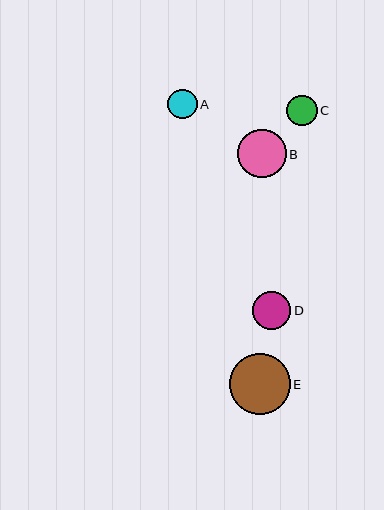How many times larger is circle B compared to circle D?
Circle B is approximately 1.3 times the size of circle D.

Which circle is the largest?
Circle E is the largest with a size of approximately 61 pixels.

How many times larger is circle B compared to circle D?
Circle B is approximately 1.3 times the size of circle D.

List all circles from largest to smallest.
From largest to smallest: E, B, D, C, A.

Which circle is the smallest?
Circle A is the smallest with a size of approximately 30 pixels.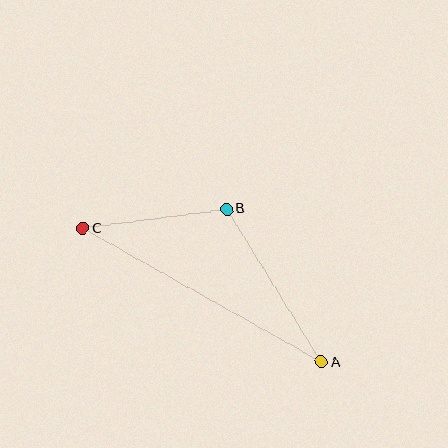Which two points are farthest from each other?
Points A and C are farthest from each other.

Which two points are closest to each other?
Points B and C are closest to each other.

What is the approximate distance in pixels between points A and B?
The distance between A and B is approximately 180 pixels.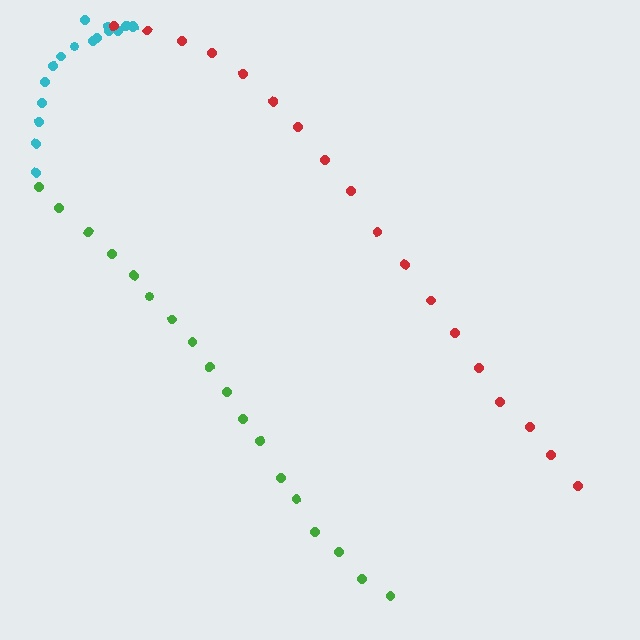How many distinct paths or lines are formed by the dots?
There are 3 distinct paths.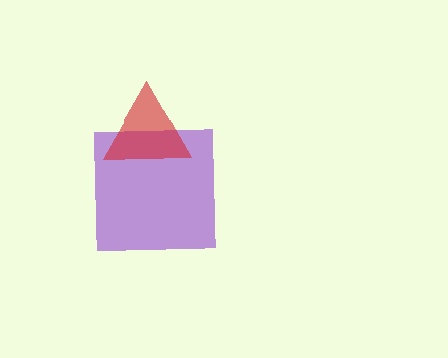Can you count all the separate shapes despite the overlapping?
Yes, there are 2 separate shapes.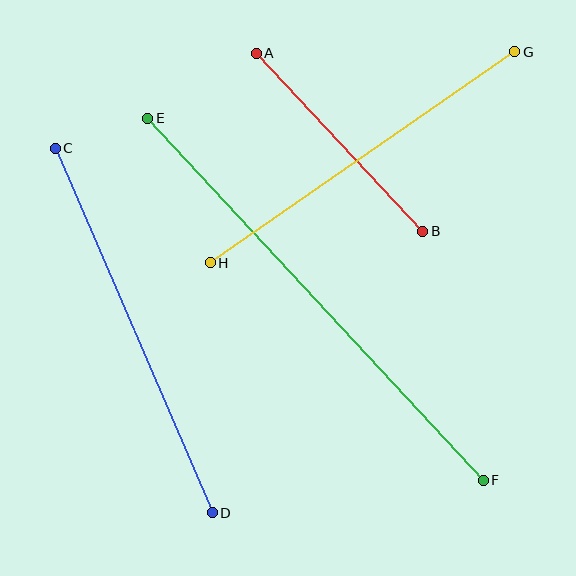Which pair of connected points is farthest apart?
Points E and F are farthest apart.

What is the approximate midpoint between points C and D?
The midpoint is at approximately (134, 330) pixels.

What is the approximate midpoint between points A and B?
The midpoint is at approximately (340, 142) pixels.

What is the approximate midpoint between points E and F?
The midpoint is at approximately (315, 299) pixels.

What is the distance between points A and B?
The distance is approximately 244 pixels.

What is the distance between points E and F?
The distance is approximately 494 pixels.